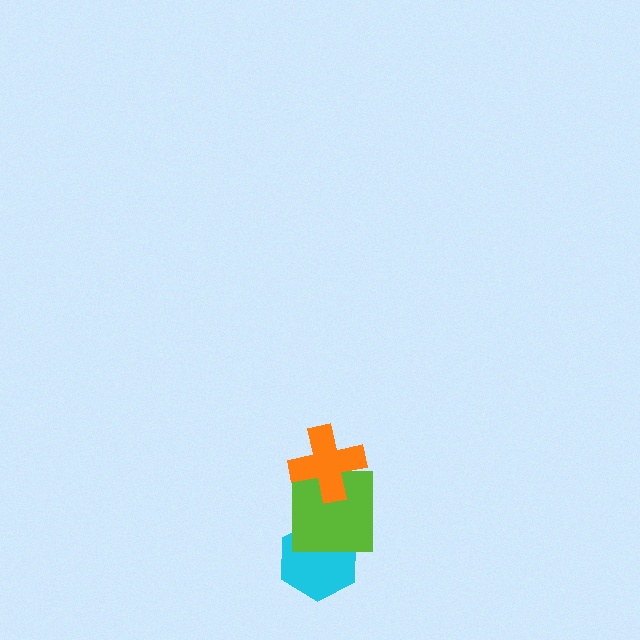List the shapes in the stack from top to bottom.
From top to bottom: the orange cross, the lime square, the cyan hexagon.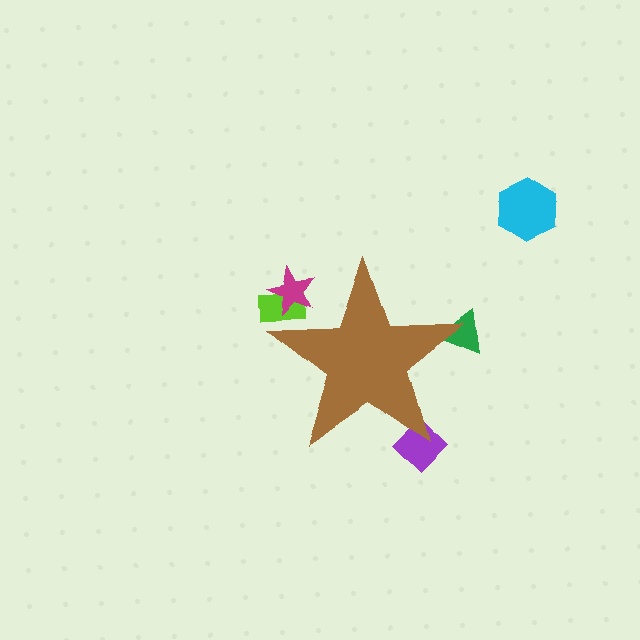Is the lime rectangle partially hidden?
Yes, the lime rectangle is partially hidden behind the brown star.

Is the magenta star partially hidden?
Yes, the magenta star is partially hidden behind the brown star.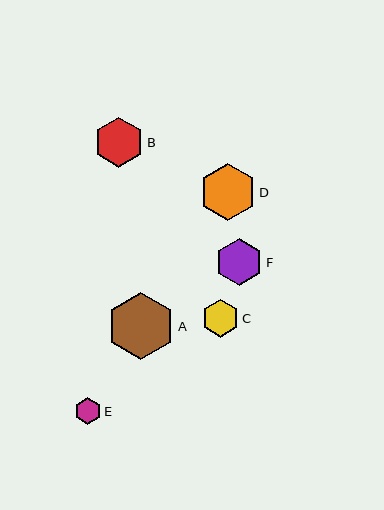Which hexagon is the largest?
Hexagon A is the largest with a size of approximately 67 pixels.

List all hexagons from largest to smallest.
From largest to smallest: A, D, B, F, C, E.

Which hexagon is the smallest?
Hexagon E is the smallest with a size of approximately 27 pixels.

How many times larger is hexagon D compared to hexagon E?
Hexagon D is approximately 2.1 times the size of hexagon E.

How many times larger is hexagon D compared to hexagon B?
Hexagon D is approximately 1.1 times the size of hexagon B.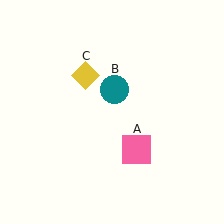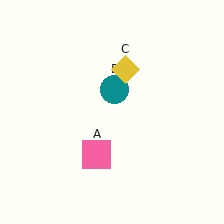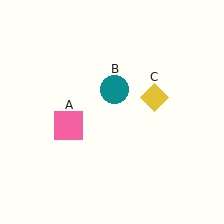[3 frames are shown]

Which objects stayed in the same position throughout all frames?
Teal circle (object B) remained stationary.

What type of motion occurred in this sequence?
The pink square (object A), yellow diamond (object C) rotated clockwise around the center of the scene.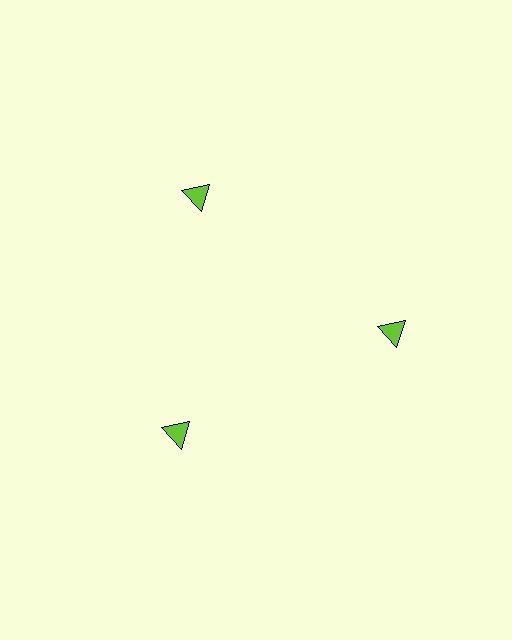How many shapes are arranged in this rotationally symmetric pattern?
There are 3 shapes, arranged in 3 groups of 1.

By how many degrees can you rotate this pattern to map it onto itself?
The pattern maps onto itself every 120 degrees of rotation.